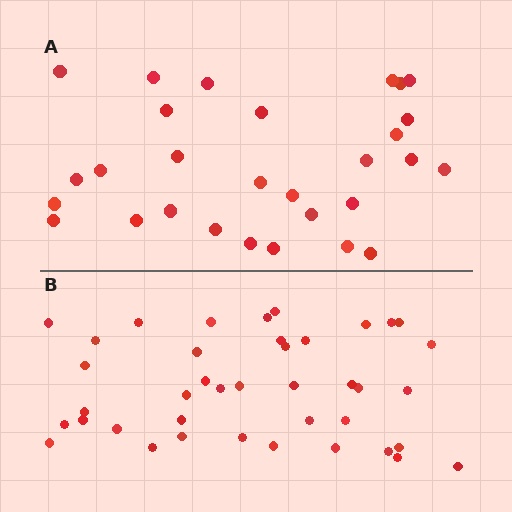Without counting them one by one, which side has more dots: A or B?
Region B (the bottom region) has more dots.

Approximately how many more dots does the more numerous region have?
Region B has roughly 12 or so more dots than region A.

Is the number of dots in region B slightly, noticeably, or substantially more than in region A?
Region B has noticeably more, but not dramatically so. The ratio is roughly 1.4 to 1.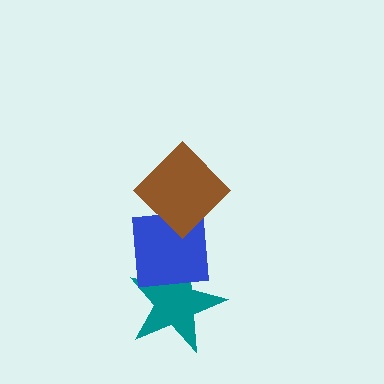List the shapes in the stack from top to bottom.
From top to bottom: the brown diamond, the blue square, the teal star.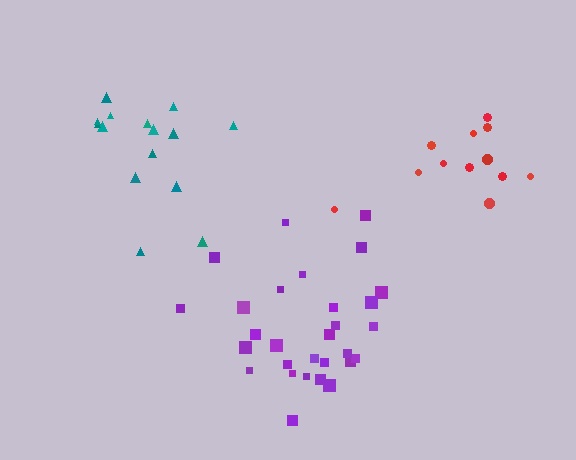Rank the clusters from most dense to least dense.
purple, teal, red.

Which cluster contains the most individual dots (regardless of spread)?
Purple (29).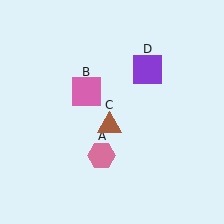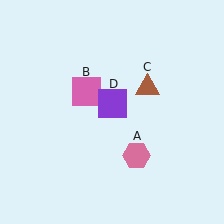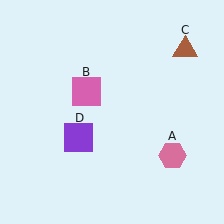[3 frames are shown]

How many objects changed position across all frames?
3 objects changed position: pink hexagon (object A), brown triangle (object C), purple square (object D).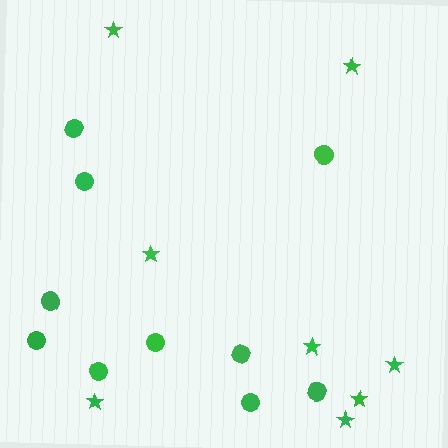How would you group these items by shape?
There are 2 groups: one group of circles (10) and one group of stars (8).